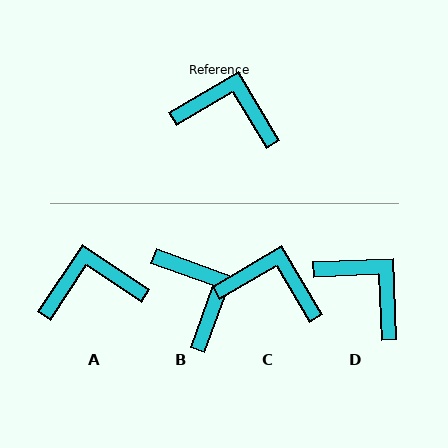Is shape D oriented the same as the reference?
No, it is off by about 28 degrees.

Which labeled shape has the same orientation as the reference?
C.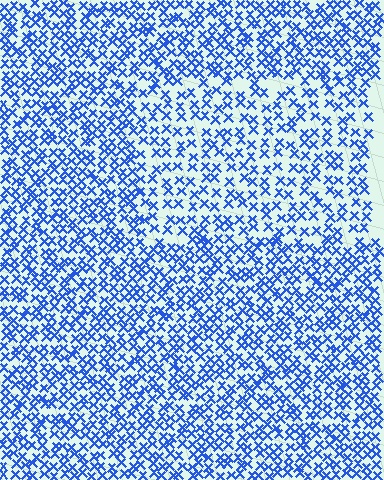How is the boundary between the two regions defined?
The boundary is defined by a change in element density (approximately 1.6x ratio). All elements are the same color, size, and shape.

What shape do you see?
I see a rectangle.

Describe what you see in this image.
The image contains small blue elements arranged at two different densities. A rectangle-shaped region is visible where the elements are less densely packed than the surrounding area.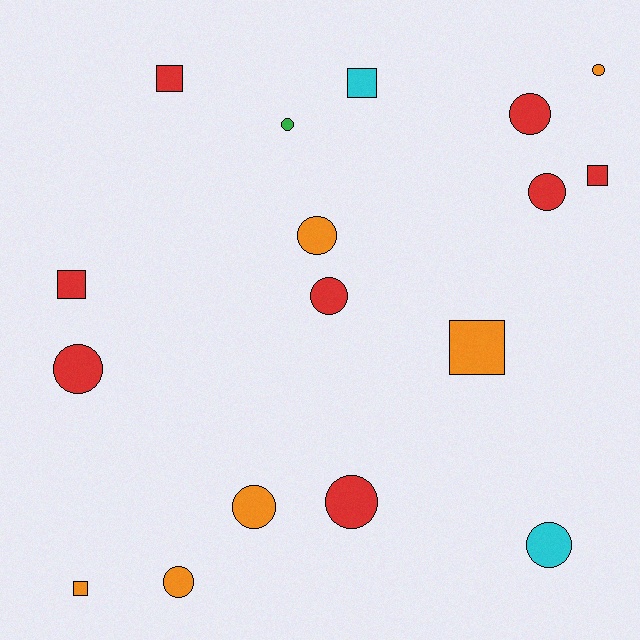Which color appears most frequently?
Red, with 8 objects.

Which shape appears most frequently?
Circle, with 11 objects.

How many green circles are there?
There is 1 green circle.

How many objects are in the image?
There are 17 objects.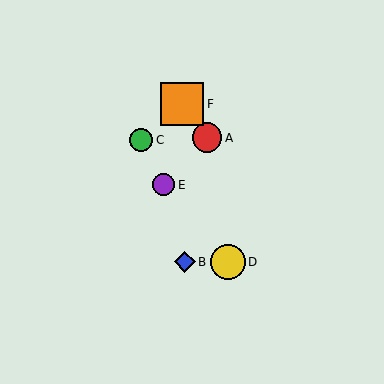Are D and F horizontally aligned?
No, D is at y≈262 and F is at y≈104.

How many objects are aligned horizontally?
2 objects (B, D) are aligned horizontally.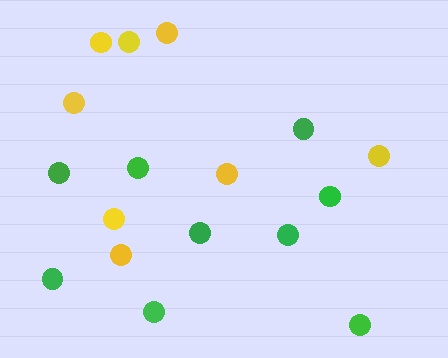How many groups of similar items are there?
There are 2 groups: one group of green circles (9) and one group of yellow circles (8).